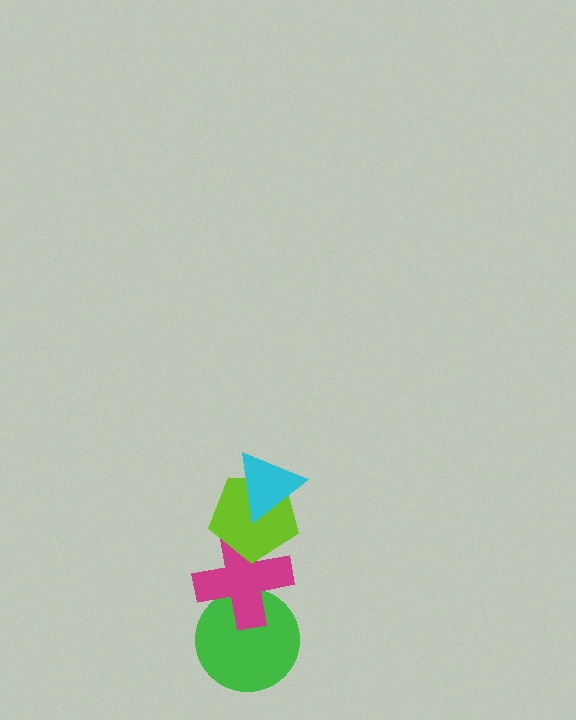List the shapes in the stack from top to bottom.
From top to bottom: the cyan triangle, the lime pentagon, the magenta cross, the green circle.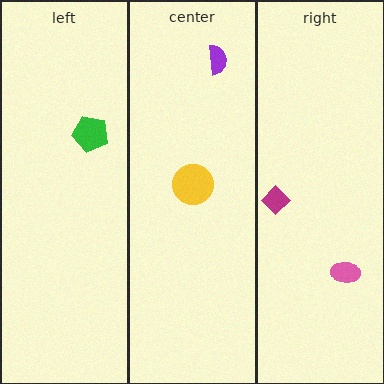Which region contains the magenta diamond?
The right region.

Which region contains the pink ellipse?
The right region.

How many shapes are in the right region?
2.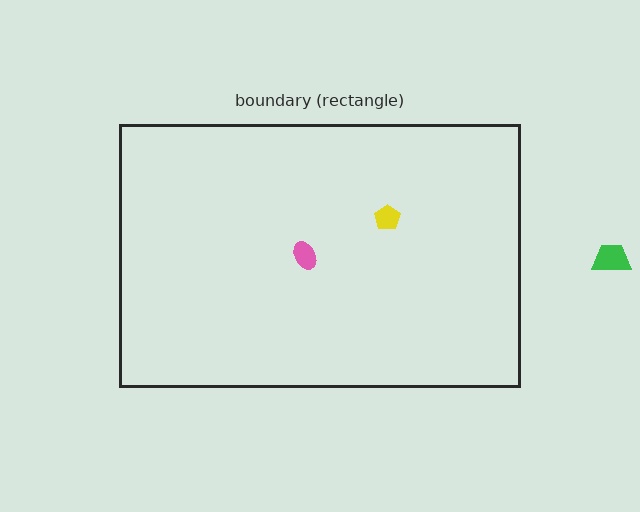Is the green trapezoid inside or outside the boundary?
Outside.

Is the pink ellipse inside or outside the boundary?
Inside.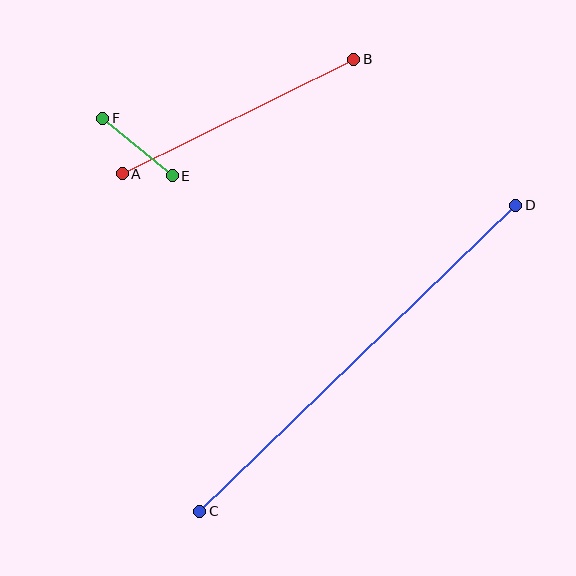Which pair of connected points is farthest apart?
Points C and D are farthest apart.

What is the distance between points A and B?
The distance is approximately 258 pixels.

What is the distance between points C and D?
The distance is approximately 440 pixels.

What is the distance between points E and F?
The distance is approximately 90 pixels.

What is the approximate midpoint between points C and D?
The midpoint is at approximately (358, 358) pixels.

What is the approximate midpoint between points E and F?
The midpoint is at approximately (138, 147) pixels.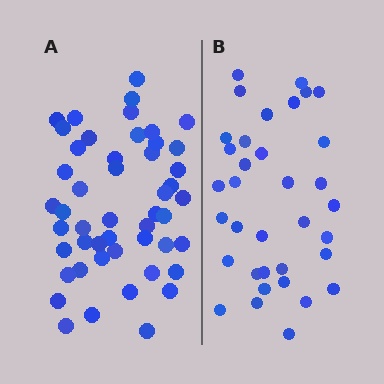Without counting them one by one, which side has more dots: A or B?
Region A (the left region) has more dots.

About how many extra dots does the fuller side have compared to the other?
Region A has approximately 15 more dots than region B.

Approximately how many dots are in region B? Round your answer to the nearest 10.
About 40 dots. (The exact count is 35, which rounds to 40.)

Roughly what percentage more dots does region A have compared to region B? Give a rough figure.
About 40% more.